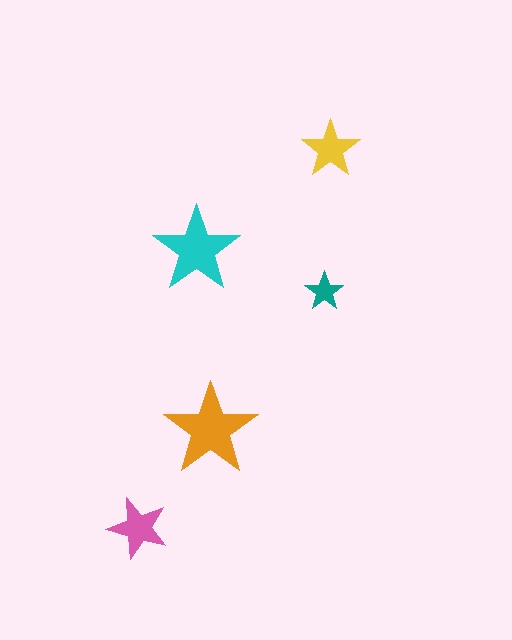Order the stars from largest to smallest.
the orange one, the cyan one, the pink one, the yellow one, the teal one.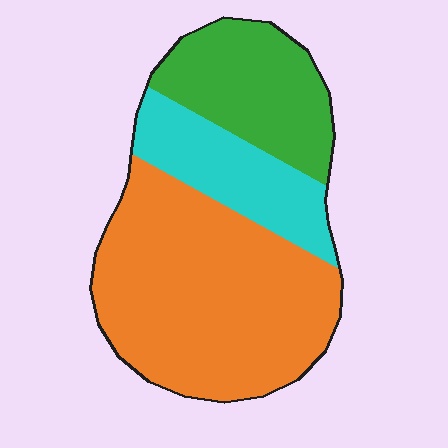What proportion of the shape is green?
Green covers about 25% of the shape.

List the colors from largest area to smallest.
From largest to smallest: orange, green, cyan.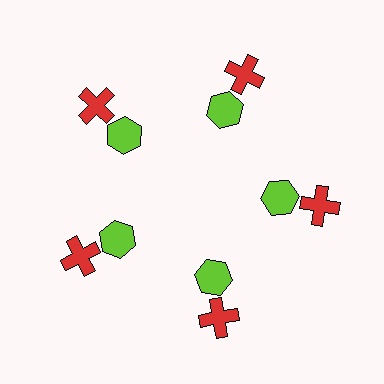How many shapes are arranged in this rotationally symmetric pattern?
There are 10 shapes, arranged in 5 groups of 2.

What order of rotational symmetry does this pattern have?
This pattern has 5-fold rotational symmetry.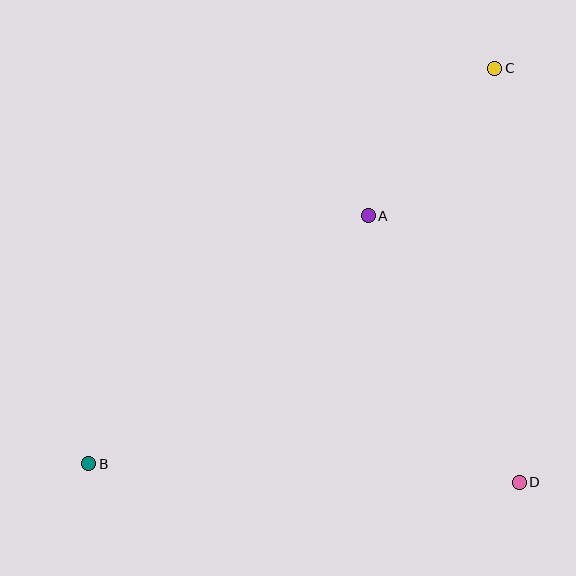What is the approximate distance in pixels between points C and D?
The distance between C and D is approximately 415 pixels.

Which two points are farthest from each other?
Points B and C are farthest from each other.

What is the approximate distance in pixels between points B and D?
The distance between B and D is approximately 431 pixels.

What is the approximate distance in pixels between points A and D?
The distance between A and D is approximately 306 pixels.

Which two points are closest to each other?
Points A and C are closest to each other.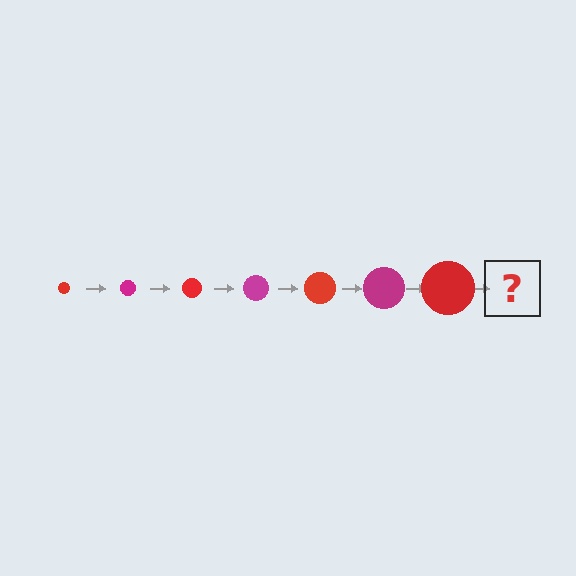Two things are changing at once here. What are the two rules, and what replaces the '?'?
The two rules are that the circle grows larger each step and the color cycles through red and magenta. The '?' should be a magenta circle, larger than the previous one.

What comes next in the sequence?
The next element should be a magenta circle, larger than the previous one.